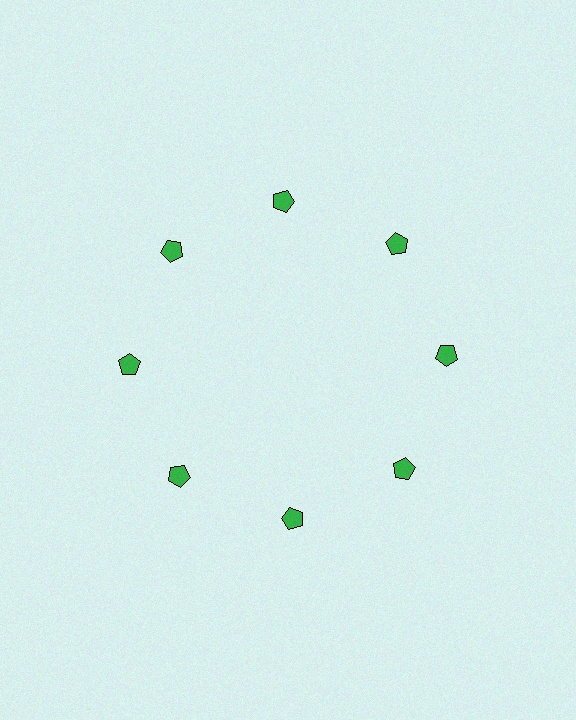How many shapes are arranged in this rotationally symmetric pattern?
There are 8 shapes, arranged in 8 groups of 1.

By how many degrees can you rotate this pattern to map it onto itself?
The pattern maps onto itself every 45 degrees of rotation.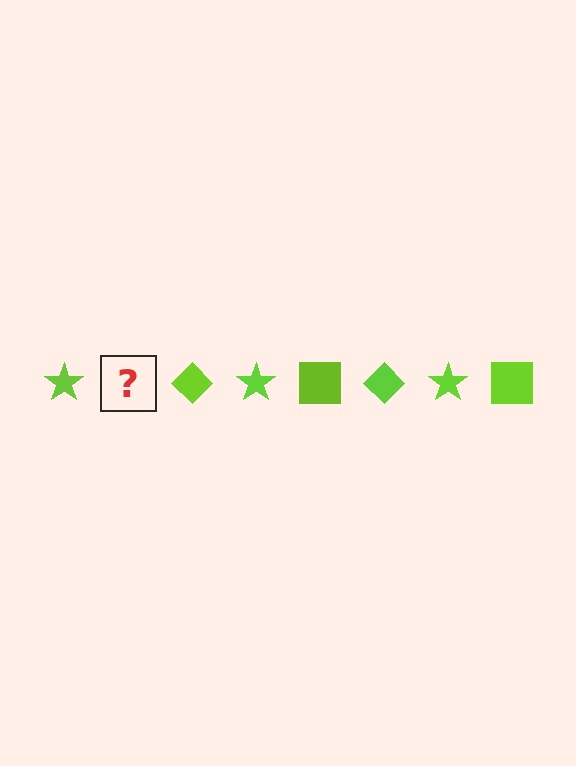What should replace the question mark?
The question mark should be replaced with a lime square.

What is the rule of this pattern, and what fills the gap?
The rule is that the pattern cycles through star, square, diamond shapes in lime. The gap should be filled with a lime square.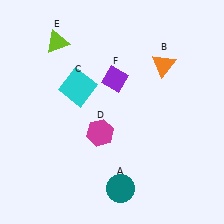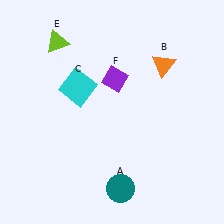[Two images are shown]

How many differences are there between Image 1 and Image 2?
There is 1 difference between the two images.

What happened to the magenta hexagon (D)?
The magenta hexagon (D) was removed in Image 2. It was in the bottom-left area of Image 1.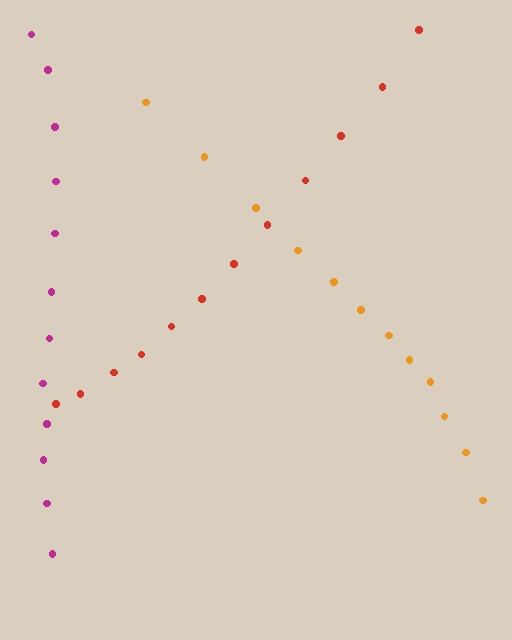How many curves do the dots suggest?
There are 3 distinct paths.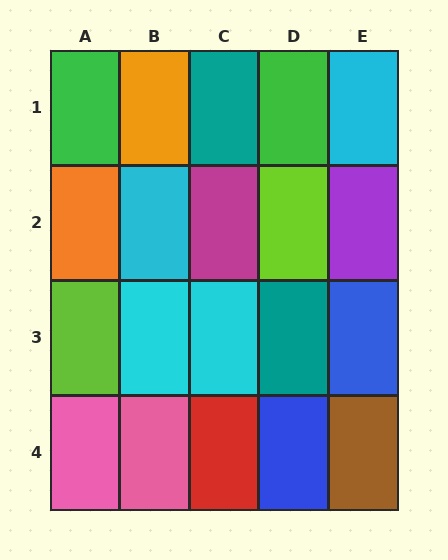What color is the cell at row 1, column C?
Teal.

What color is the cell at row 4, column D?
Blue.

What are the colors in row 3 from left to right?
Lime, cyan, cyan, teal, blue.